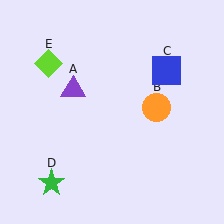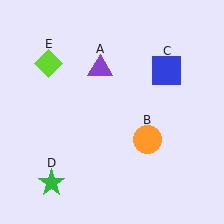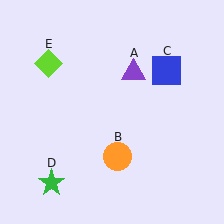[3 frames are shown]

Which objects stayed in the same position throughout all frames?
Blue square (object C) and green star (object D) and lime diamond (object E) remained stationary.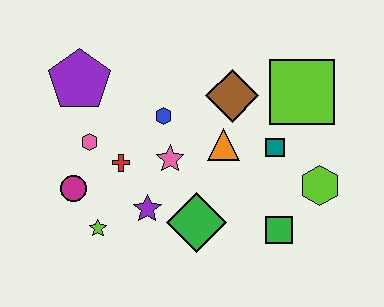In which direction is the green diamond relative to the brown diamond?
The green diamond is below the brown diamond.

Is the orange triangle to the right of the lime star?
Yes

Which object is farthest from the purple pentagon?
The lime hexagon is farthest from the purple pentagon.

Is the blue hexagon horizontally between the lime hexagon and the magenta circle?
Yes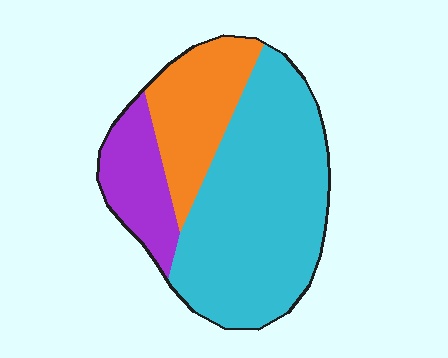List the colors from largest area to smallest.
From largest to smallest: cyan, orange, purple.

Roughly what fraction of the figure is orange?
Orange covers 23% of the figure.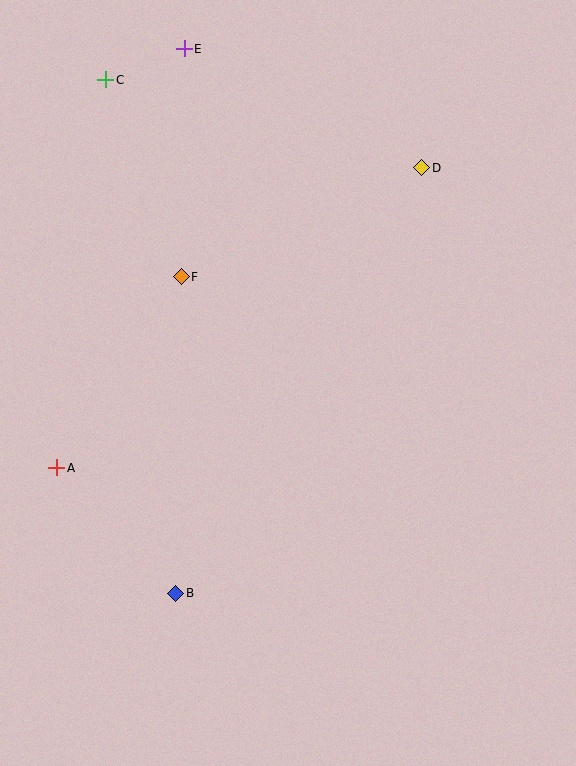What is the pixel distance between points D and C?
The distance between D and C is 328 pixels.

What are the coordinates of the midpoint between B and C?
The midpoint between B and C is at (141, 336).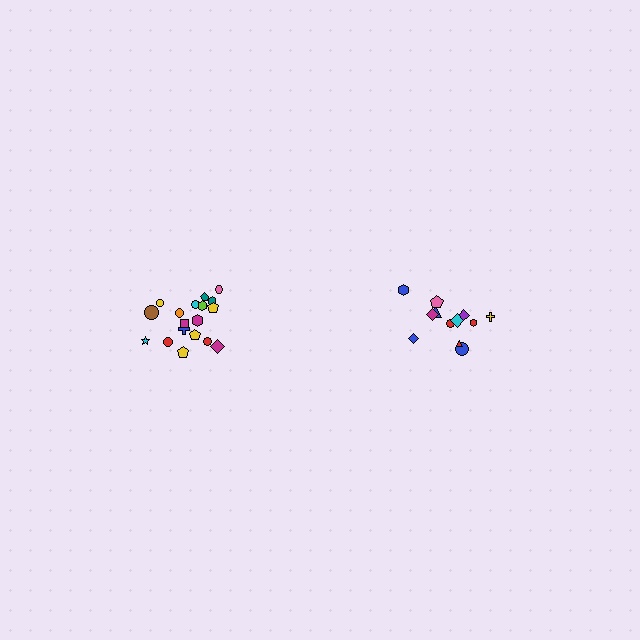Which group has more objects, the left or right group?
The left group.